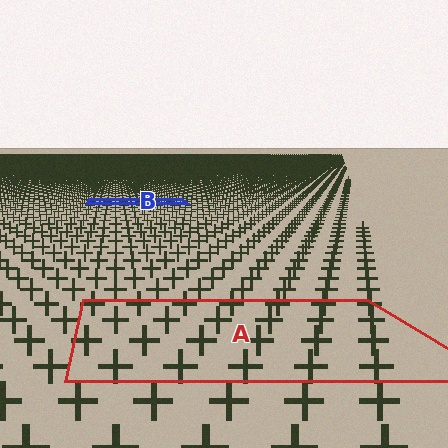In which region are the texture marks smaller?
The texture marks are smaller in region B, because it is farther away.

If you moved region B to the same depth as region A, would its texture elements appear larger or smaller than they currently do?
They would appear larger. At a closer depth, the same texture elements are projected at a bigger on-screen size.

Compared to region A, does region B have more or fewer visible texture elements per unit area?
Region B has more texture elements per unit area — they are packed more densely because it is farther away.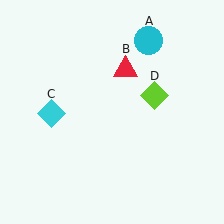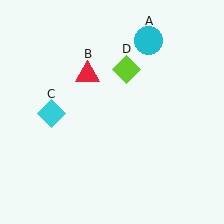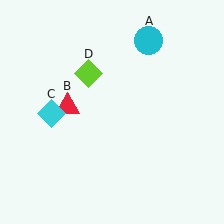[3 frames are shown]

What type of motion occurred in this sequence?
The red triangle (object B), lime diamond (object D) rotated counterclockwise around the center of the scene.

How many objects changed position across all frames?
2 objects changed position: red triangle (object B), lime diamond (object D).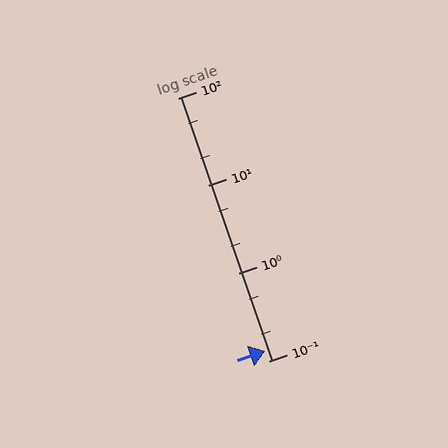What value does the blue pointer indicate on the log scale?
The pointer indicates approximately 0.13.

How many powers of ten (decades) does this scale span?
The scale spans 3 decades, from 0.1 to 100.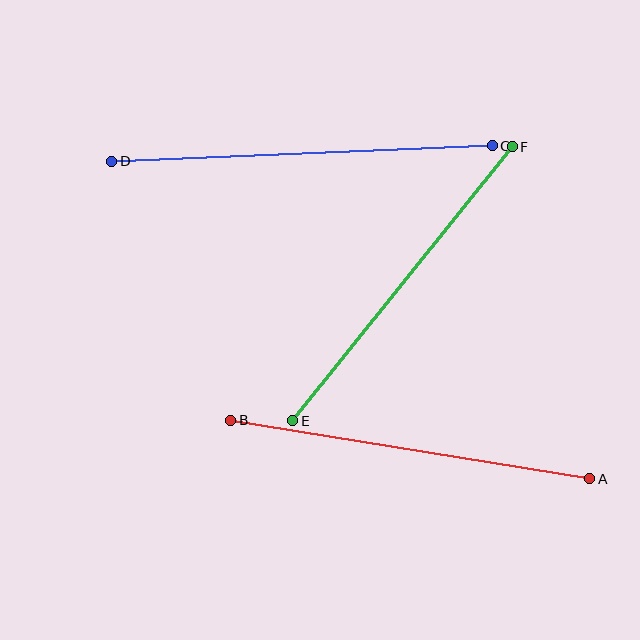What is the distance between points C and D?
The distance is approximately 381 pixels.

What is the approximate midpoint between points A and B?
The midpoint is at approximately (410, 450) pixels.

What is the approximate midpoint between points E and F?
The midpoint is at approximately (403, 284) pixels.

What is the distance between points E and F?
The distance is approximately 351 pixels.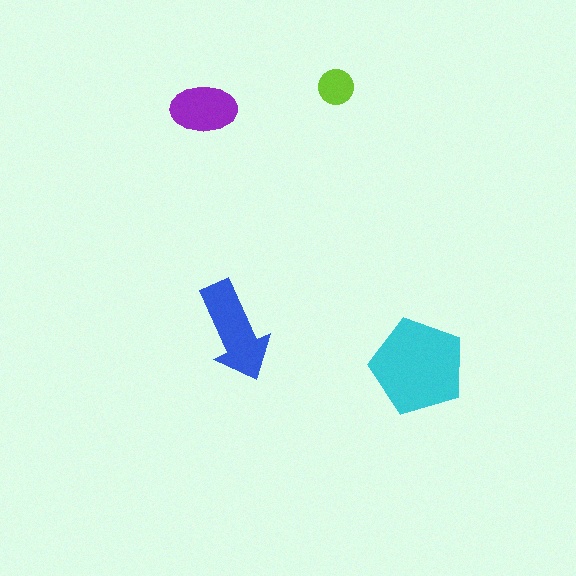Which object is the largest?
The cyan pentagon.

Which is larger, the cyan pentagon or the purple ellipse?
The cyan pentagon.